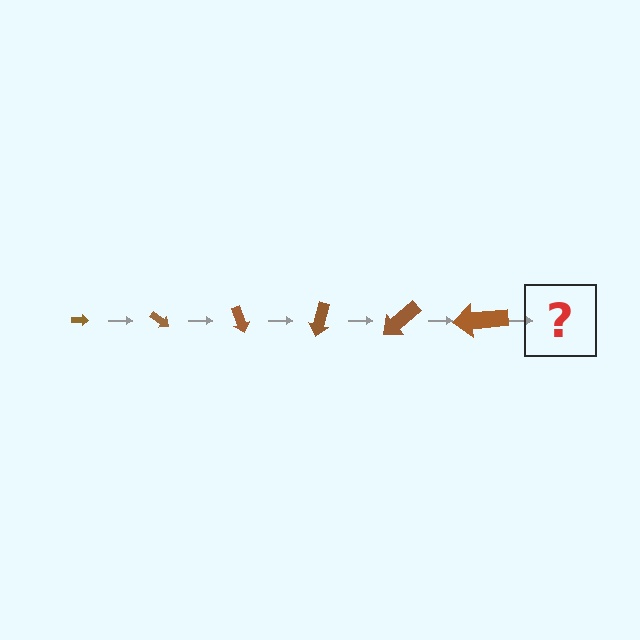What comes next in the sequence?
The next element should be an arrow, larger than the previous one and rotated 210 degrees from the start.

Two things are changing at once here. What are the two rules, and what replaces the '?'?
The two rules are that the arrow grows larger each step and it rotates 35 degrees each step. The '?' should be an arrow, larger than the previous one and rotated 210 degrees from the start.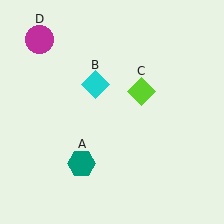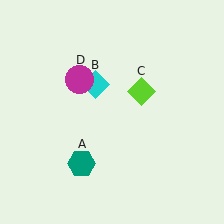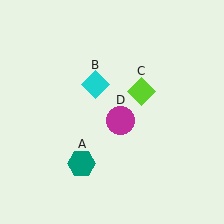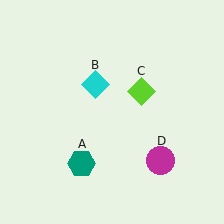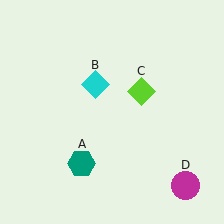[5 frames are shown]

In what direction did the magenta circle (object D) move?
The magenta circle (object D) moved down and to the right.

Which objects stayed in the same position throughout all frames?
Teal hexagon (object A) and cyan diamond (object B) and lime diamond (object C) remained stationary.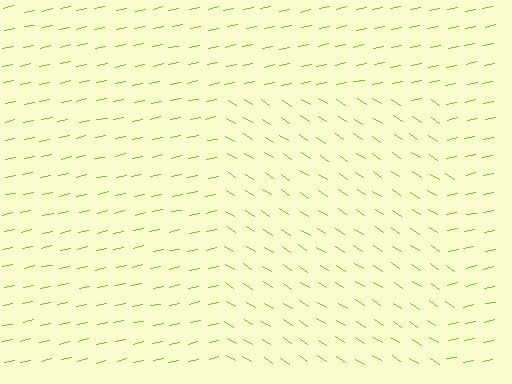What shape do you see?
I see a rectangle.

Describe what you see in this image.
The image is filled with small lime line segments. A rectangle region in the image has lines oriented differently from the surrounding lines, creating a visible texture boundary.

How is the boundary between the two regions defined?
The boundary is defined purely by a change in line orientation (approximately 45 degrees difference). All lines are the same color and thickness.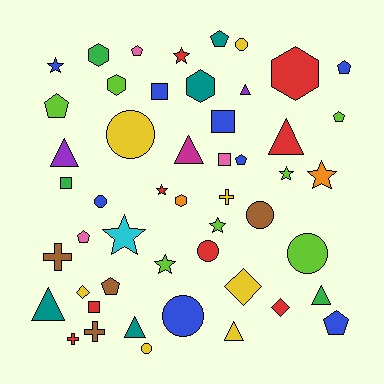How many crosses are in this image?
There are 4 crosses.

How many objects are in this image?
There are 50 objects.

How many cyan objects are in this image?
There is 1 cyan object.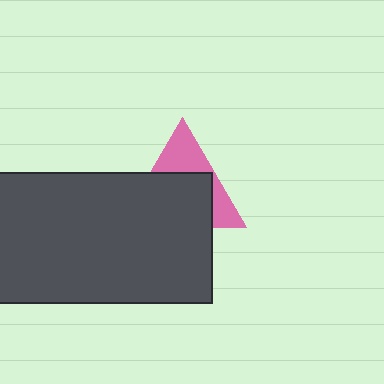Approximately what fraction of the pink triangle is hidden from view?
Roughly 62% of the pink triangle is hidden behind the dark gray rectangle.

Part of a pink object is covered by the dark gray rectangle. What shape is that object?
It is a triangle.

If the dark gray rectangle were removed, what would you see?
You would see the complete pink triangle.